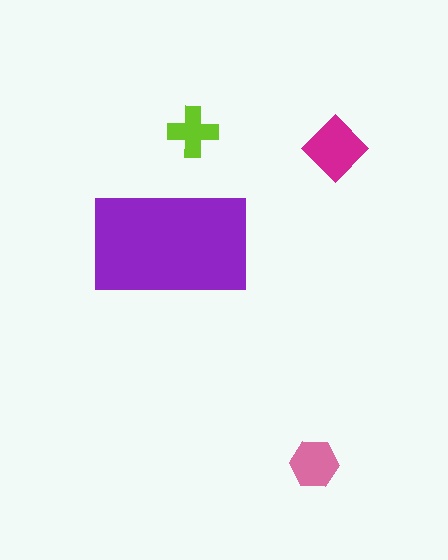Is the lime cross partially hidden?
No, the lime cross is fully visible.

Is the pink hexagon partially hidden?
No, the pink hexagon is fully visible.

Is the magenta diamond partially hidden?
No, the magenta diamond is fully visible.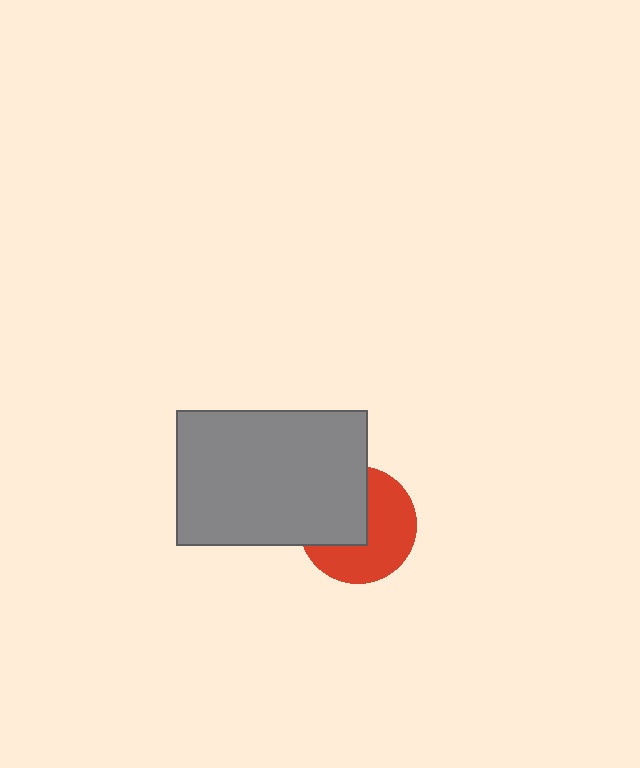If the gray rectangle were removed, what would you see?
You would see the complete red circle.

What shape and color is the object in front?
The object in front is a gray rectangle.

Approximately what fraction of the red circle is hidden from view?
Roughly 43% of the red circle is hidden behind the gray rectangle.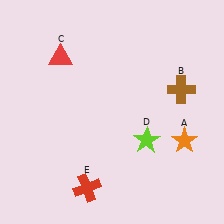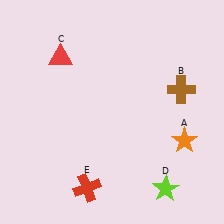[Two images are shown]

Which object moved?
The lime star (D) moved down.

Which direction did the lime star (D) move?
The lime star (D) moved down.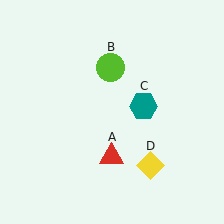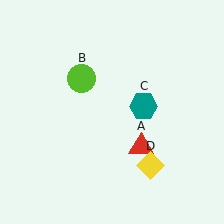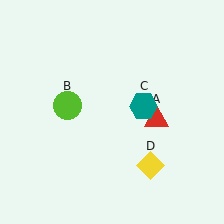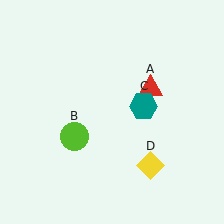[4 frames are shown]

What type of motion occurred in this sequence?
The red triangle (object A), lime circle (object B) rotated counterclockwise around the center of the scene.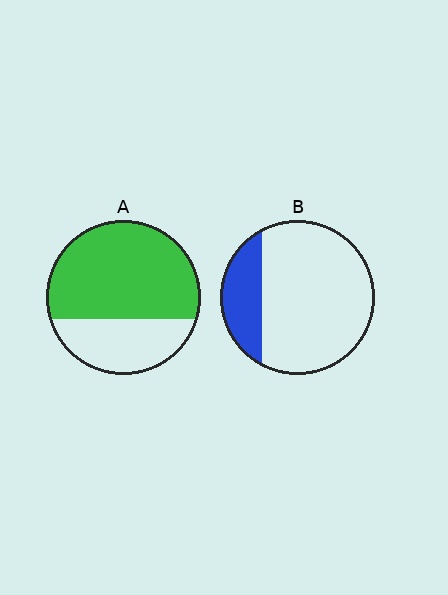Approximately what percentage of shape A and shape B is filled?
A is approximately 65% and B is approximately 20%.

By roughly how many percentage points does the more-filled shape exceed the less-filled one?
By roughly 45 percentage points (A over B).